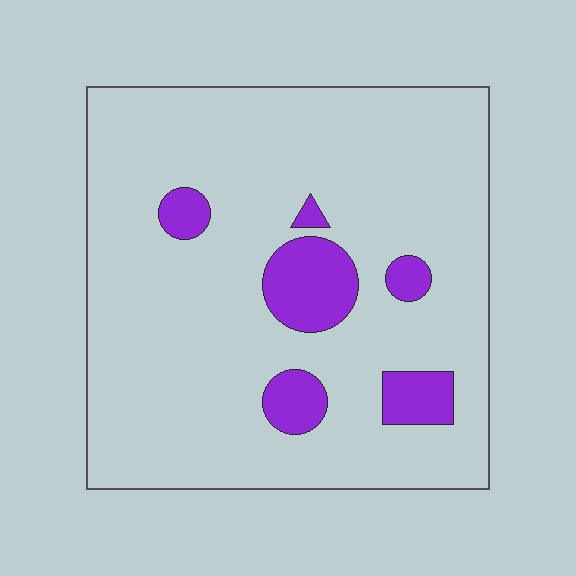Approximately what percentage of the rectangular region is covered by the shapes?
Approximately 10%.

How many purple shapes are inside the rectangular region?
6.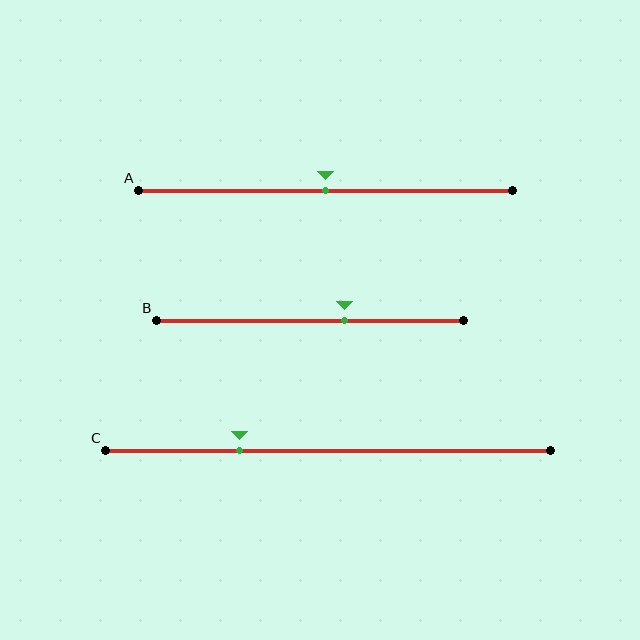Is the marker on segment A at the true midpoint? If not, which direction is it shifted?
Yes, the marker on segment A is at the true midpoint.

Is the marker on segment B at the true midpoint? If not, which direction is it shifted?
No, the marker on segment B is shifted to the right by about 11% of the segment length.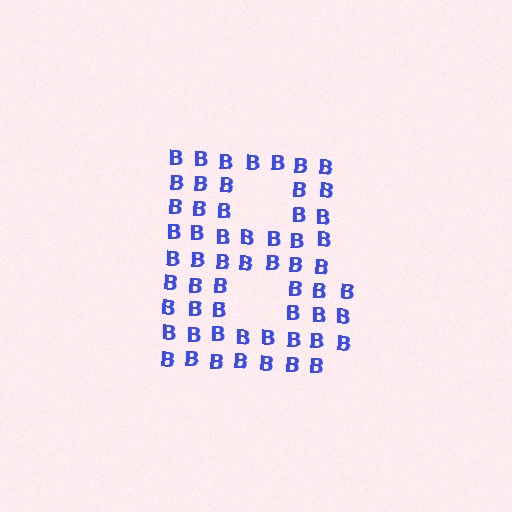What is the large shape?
The large shape is the letter B.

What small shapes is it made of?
It is made of small letter B's.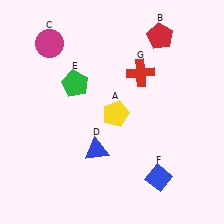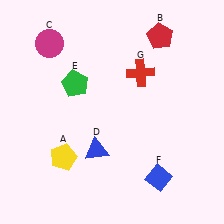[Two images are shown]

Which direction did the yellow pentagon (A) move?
The yellow pentagon (A) moved left.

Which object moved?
The yellow pentagon (A) moved left.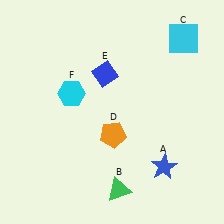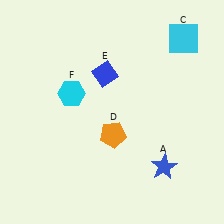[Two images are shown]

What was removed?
The green triangle (B) was removed in Image 2.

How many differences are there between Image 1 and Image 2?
There is 1 difference between the two images.